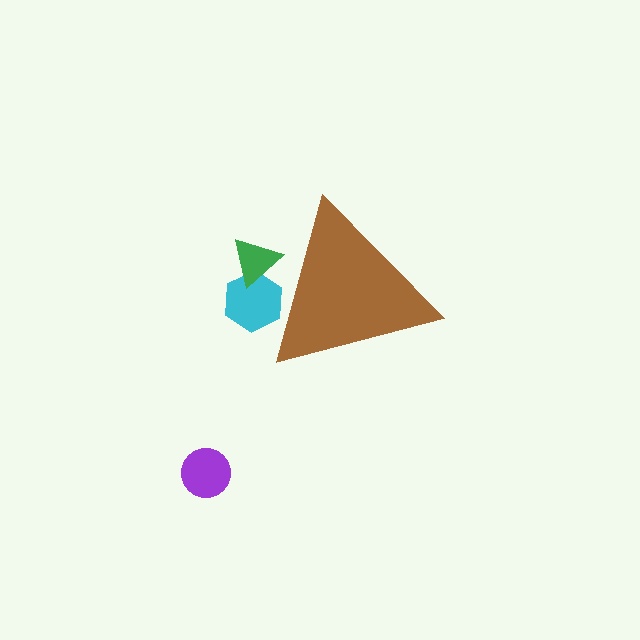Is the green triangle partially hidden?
Yes, the green triangle is partially hidden behind the brown triangle.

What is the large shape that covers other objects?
A brown triangle.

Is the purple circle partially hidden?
No, the purple circle is fully visible.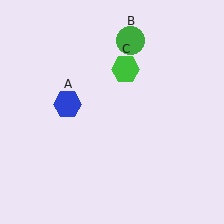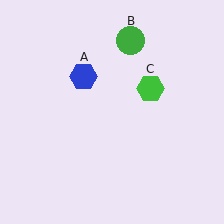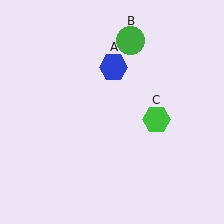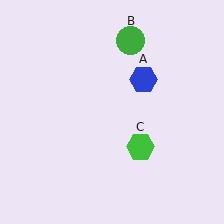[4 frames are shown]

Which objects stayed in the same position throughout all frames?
Green circle (object B) remained stationary.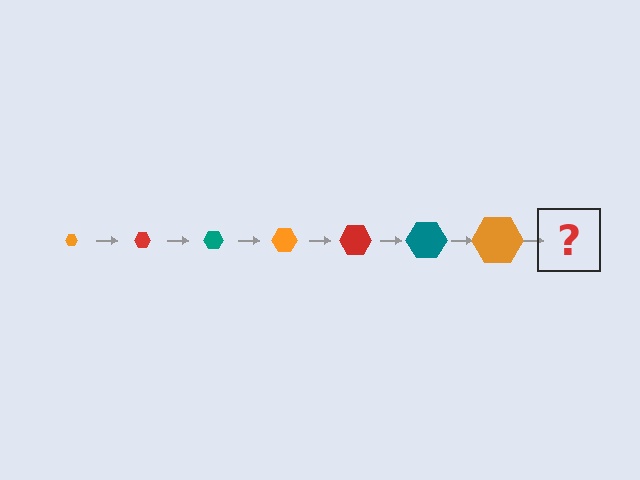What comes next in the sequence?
The next element should be a red hexagon, larger than the previous one.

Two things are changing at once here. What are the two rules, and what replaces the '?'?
The two rules are that the hexagon grows larger each step and the color cycles through orange, red, and teal. The '?' should be a red hexagon, larger than the previous one.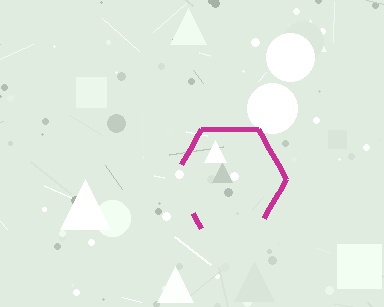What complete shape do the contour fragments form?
The contour fragments form a hexagon.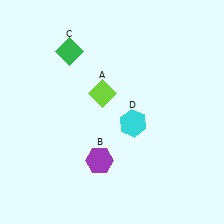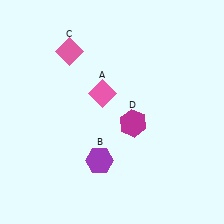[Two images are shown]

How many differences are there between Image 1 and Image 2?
There are 3 differences between the two images.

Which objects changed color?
A changed from lime to pink. C changed from green to pink. D changed from cyan to magenta.